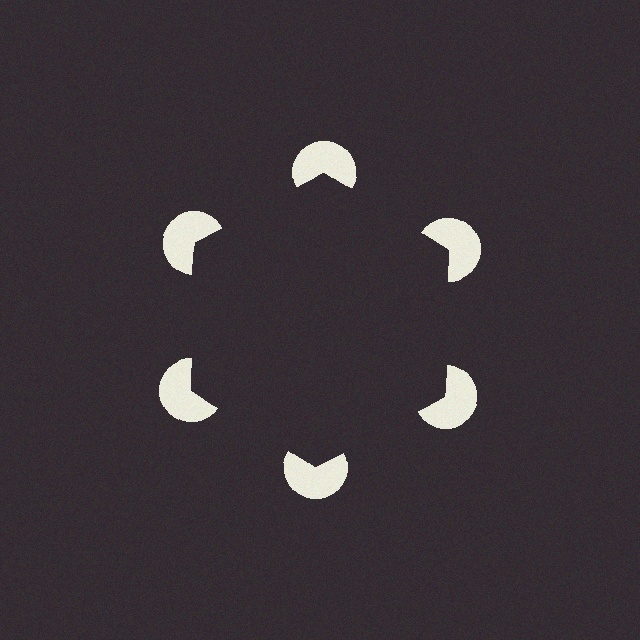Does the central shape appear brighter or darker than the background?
It typically appears slightly darker than the background, even though no actual brightness change is drawn.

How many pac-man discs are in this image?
There are 6 — one at each vertex of the illusory hexagon.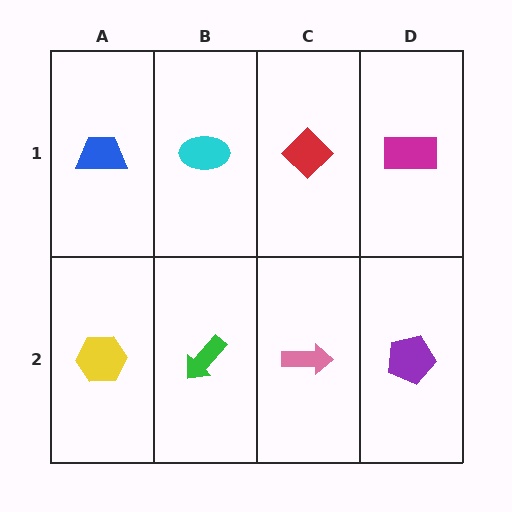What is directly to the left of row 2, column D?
A pink arrow.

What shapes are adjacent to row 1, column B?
A green arrow (row 2, column B), a blue trapezoid (row 1, column A), a red diamond (row 1, column C).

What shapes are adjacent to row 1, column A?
A yellow hexagon (row 2, column A), a cyan ellipse (row 1, column B).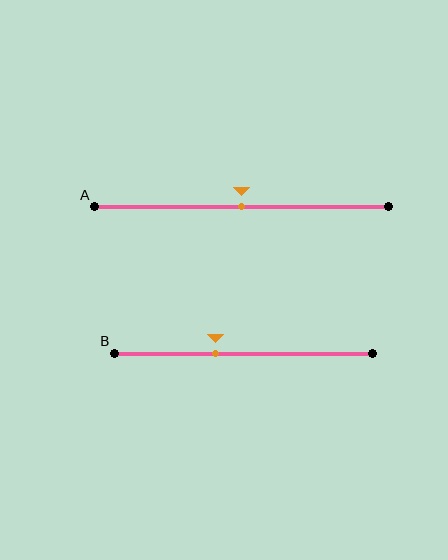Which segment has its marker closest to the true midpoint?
Segment A has its marker closest to the true midpoint.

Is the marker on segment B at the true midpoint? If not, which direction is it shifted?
No, the marker on segment B is shifted to the left by about 11% of the segment length.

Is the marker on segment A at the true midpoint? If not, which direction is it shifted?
Yes, the marker on segment A is at the true midpoint.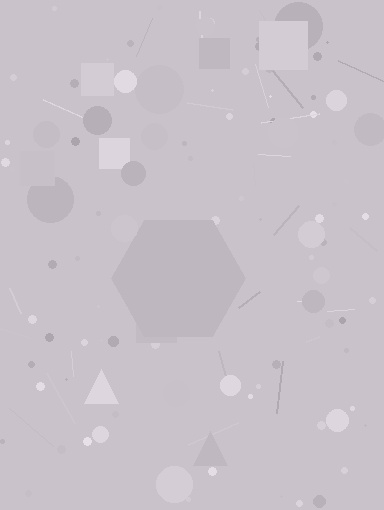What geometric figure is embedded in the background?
A hexagon is embedded in the background.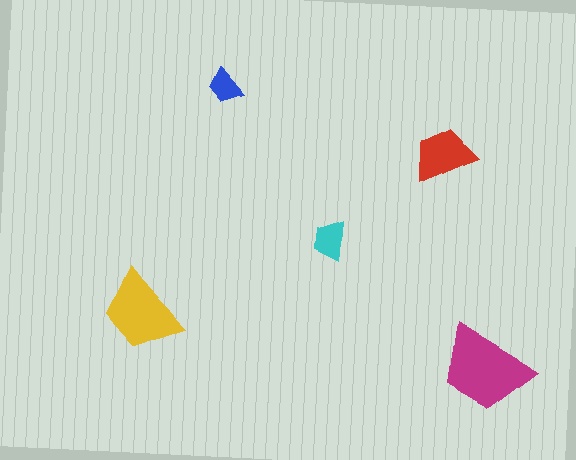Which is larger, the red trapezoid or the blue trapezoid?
The red one.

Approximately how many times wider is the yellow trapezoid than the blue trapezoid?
About 2.5 times wider.